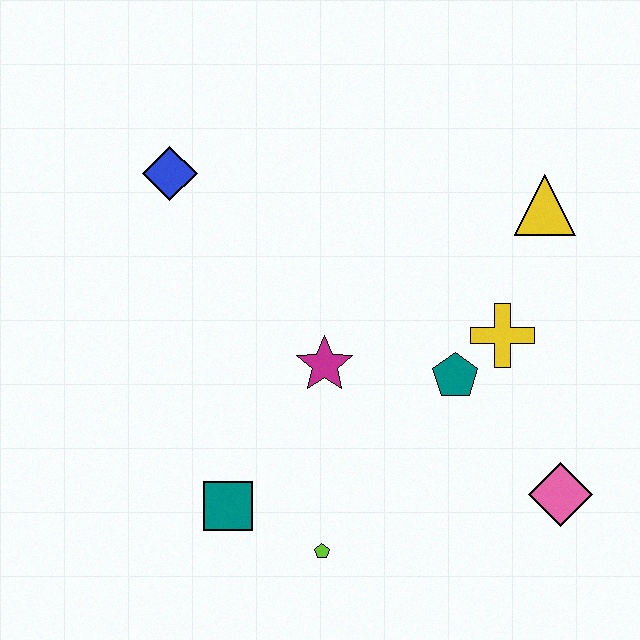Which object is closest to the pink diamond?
The teal pentagon is closest to the pink diamond.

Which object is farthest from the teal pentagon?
The blue diamond is farthest from the teal pentagon.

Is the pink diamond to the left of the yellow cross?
No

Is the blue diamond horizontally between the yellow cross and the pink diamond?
No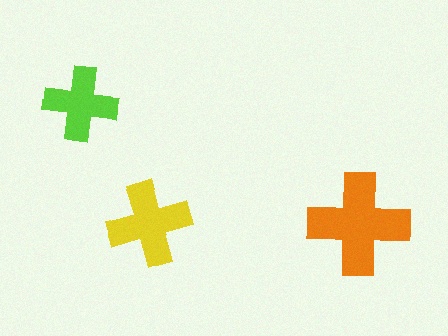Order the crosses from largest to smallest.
the orange one, the yellow one, the lime one.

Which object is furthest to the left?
The lime cross is leftmost.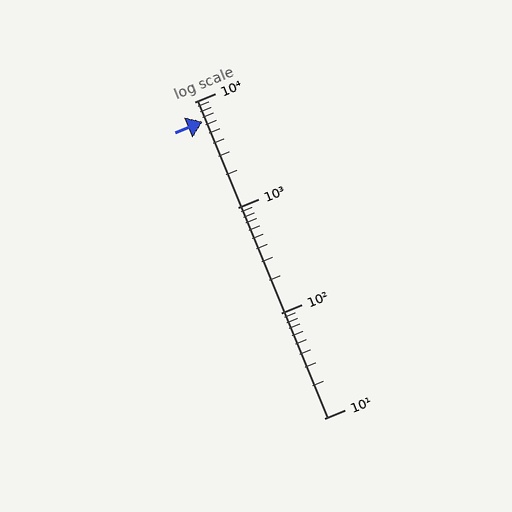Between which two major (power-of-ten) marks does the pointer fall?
The pointer is between 1000 and 10000.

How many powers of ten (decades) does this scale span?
The scale spans 3 decades, from 10 to 10000.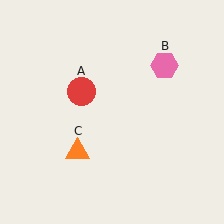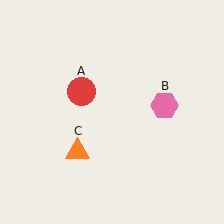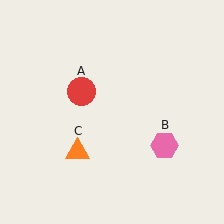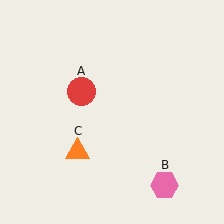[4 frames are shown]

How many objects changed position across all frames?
1 object changed position: pink hexagon (object B).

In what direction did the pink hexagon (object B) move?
The pink hexagon (object B) moved down.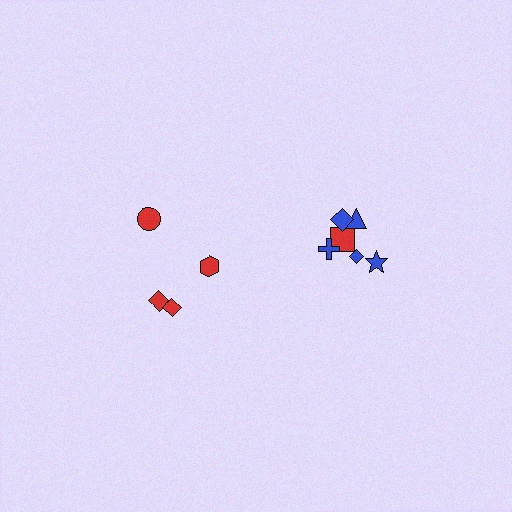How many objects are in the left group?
There are 4 objects.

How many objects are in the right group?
There are 6 objects.